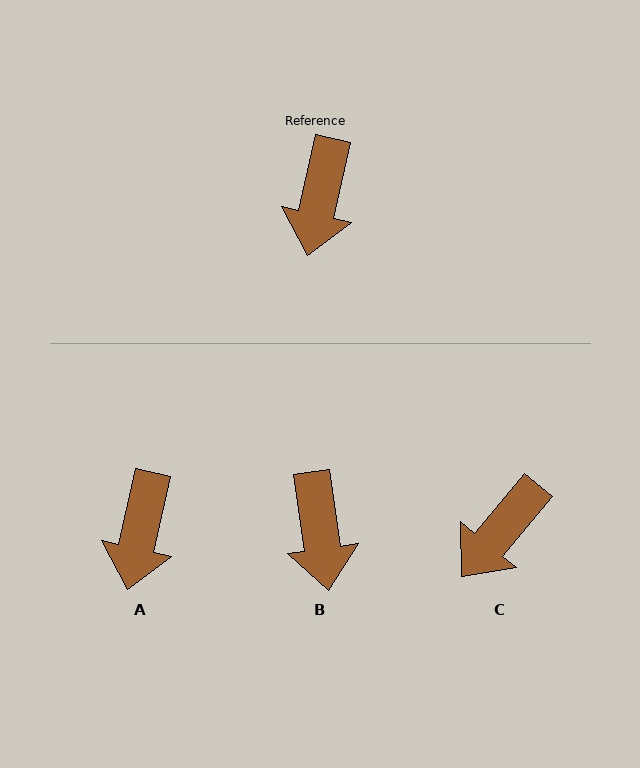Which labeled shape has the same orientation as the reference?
A.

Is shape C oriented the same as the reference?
No, it is off by about 28 degrees.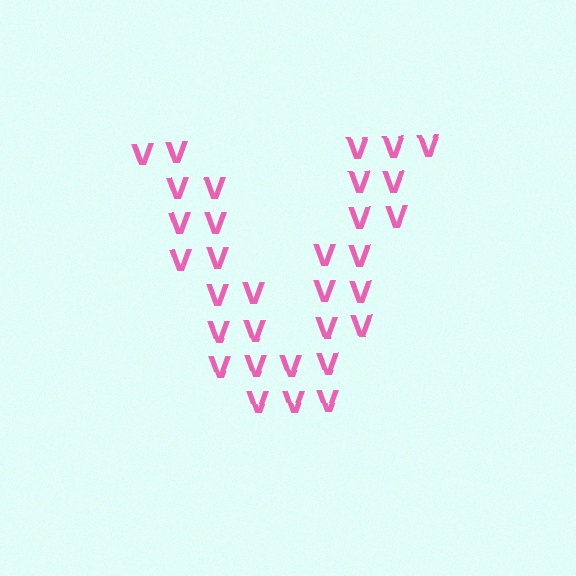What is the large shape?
The large shape is the letter V.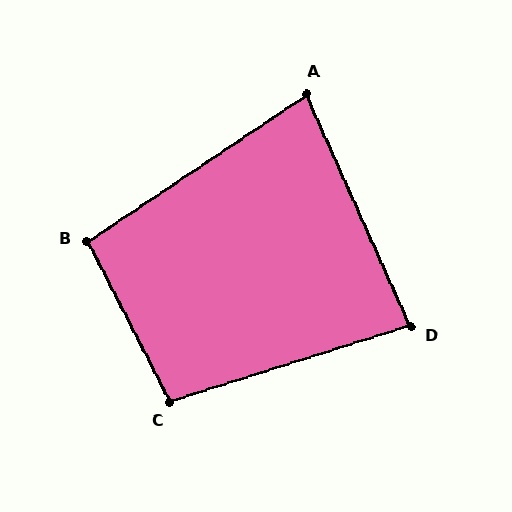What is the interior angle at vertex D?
Approximately 83 degrees (acute).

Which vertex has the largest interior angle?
C, at approximately 100 degrees.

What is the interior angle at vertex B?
Approximately 97 degrees (obtuse).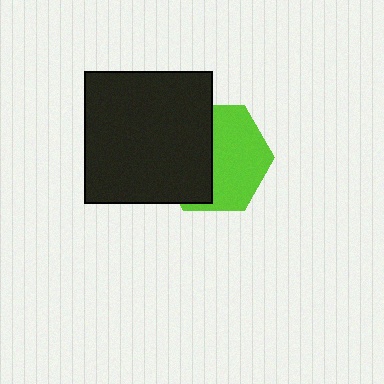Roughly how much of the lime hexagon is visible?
About half of it is visible (roughly 53%).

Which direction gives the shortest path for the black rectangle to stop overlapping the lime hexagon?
Moving left gives the shortest separation.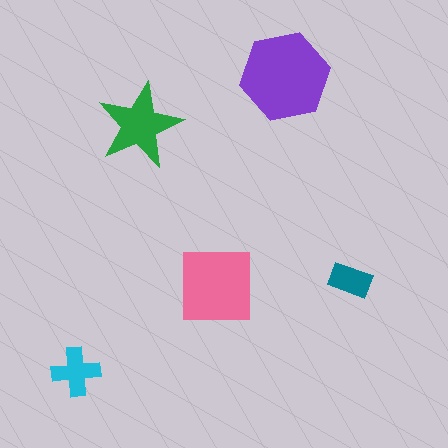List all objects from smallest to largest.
The teal rectangle, the cyan cross, the green star, the pink square, the purple hexagon.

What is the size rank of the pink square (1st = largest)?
2nd.